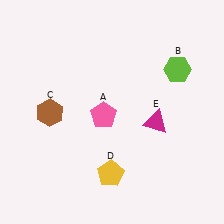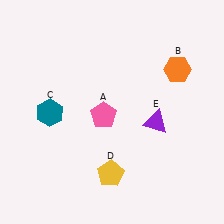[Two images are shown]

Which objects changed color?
B changed from lime to orange. C changed from brown to teal. E changed from magenta to purple.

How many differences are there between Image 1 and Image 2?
There are 3 differences between the two images.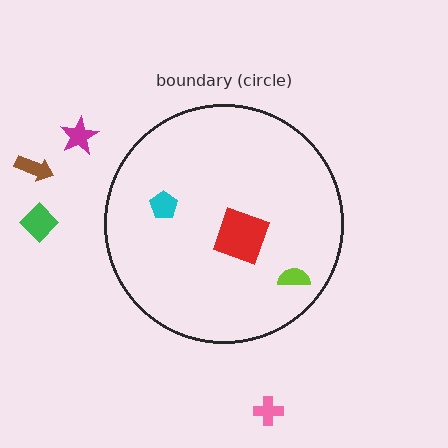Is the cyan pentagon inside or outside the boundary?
Inside.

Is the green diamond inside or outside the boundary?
Outside.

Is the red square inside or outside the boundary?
Inside.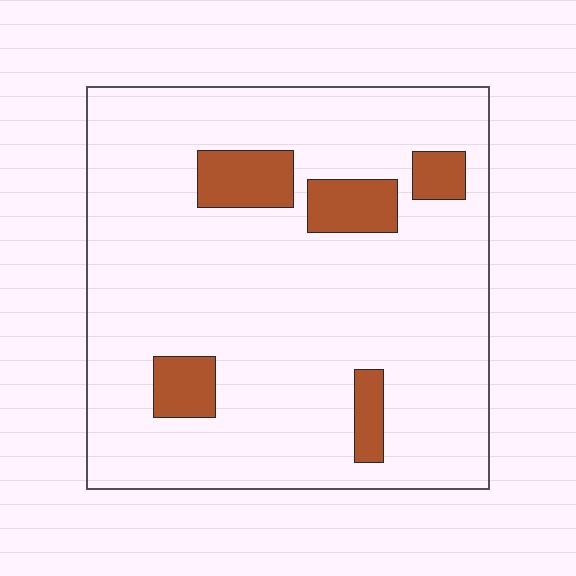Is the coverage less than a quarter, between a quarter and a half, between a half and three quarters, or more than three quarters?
Less than a quarter.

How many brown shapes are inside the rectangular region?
5.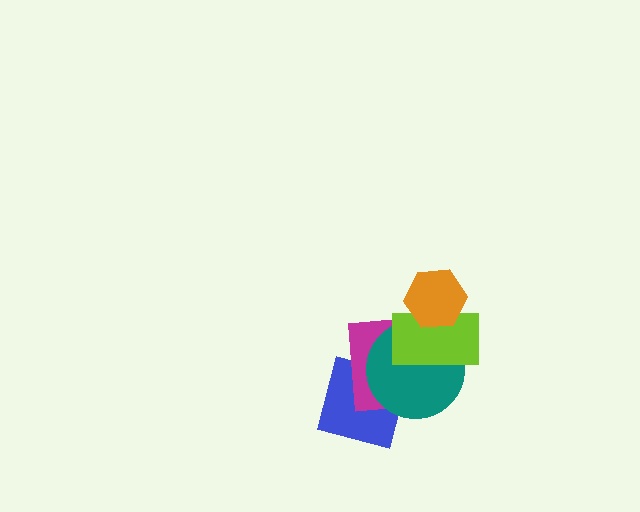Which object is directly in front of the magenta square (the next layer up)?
The teal circle is directly in front of the magenta square.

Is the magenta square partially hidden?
Yes, it is partially covered by another shape.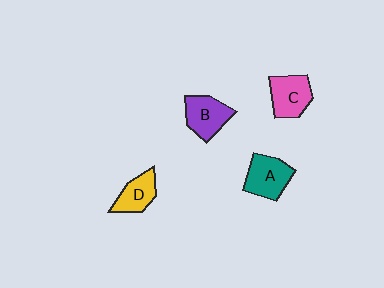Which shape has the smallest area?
Shape D (yellow).